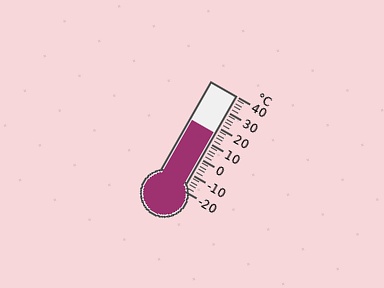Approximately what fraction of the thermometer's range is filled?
The thermometer is filled to approximately 60% of its range.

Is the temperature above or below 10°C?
The temperature is above 10°C.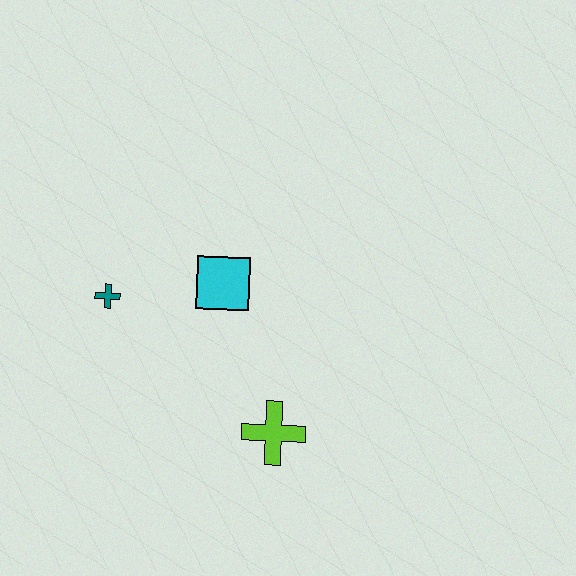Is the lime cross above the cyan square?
No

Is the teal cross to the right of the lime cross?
No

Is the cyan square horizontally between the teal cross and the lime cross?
Yes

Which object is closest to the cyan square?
The teal cross is closest to the cyan square.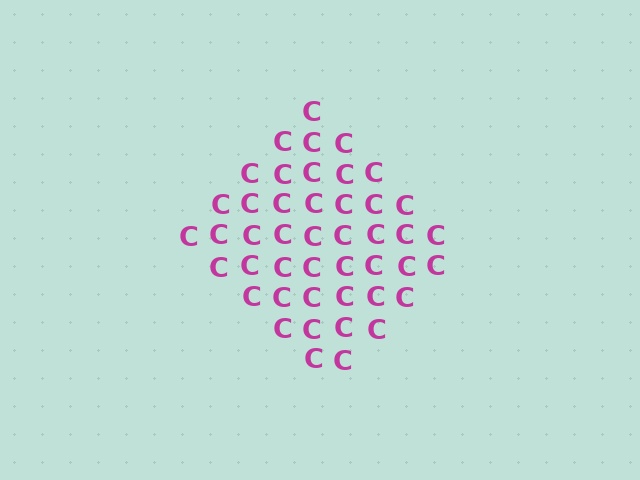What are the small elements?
The small elements are letter C's.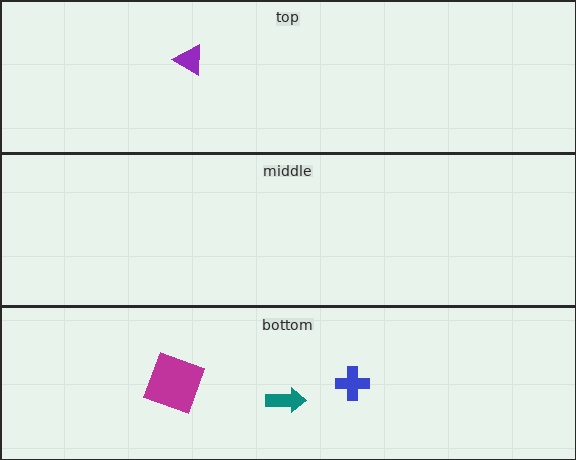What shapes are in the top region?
The purple triangle.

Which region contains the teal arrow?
The bottom region.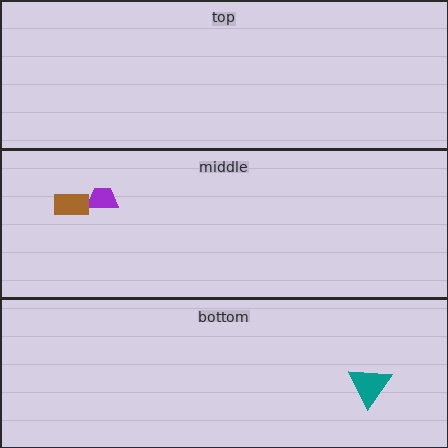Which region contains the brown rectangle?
The middle region.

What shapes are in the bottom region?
The teal triangle.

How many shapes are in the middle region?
2.